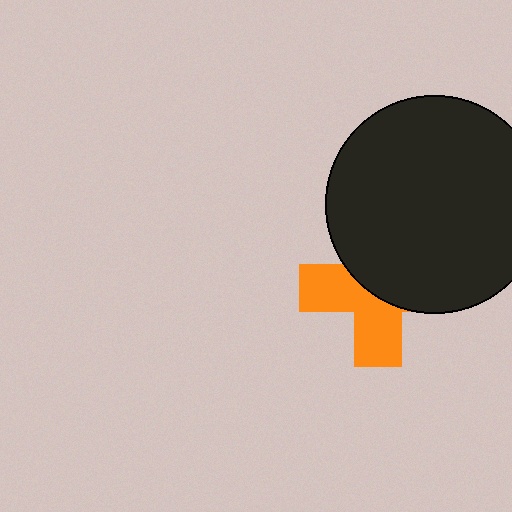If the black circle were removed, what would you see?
You would see the complete orange cross.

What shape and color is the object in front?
The object in front is a black circle.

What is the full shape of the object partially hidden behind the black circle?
The partially hidden object is an orange cross.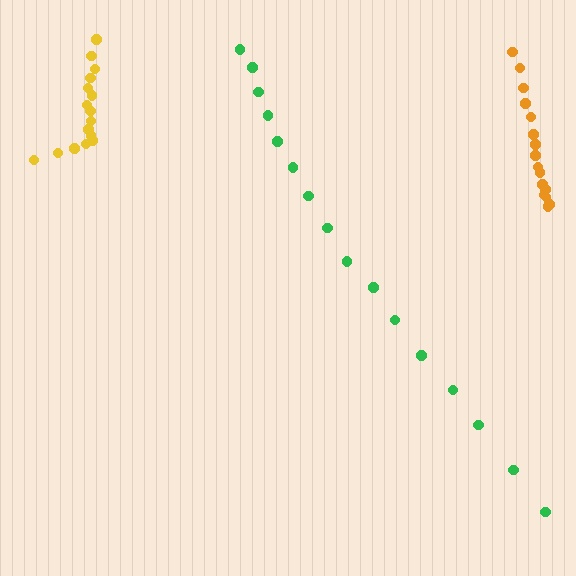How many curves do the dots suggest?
There are 3 distinct paths.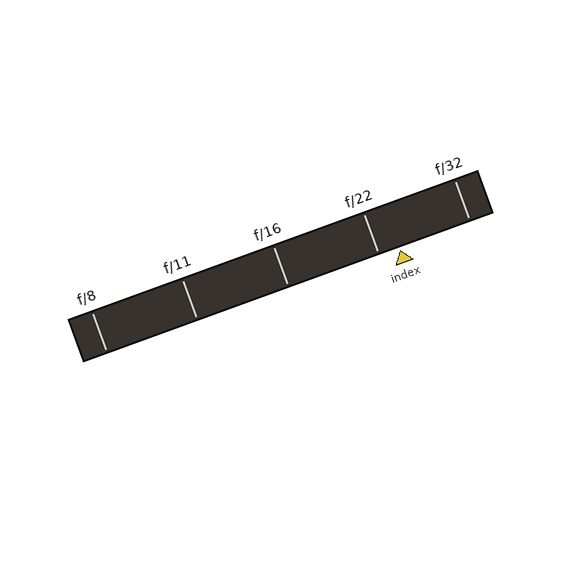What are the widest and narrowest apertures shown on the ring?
The widest aperture shown is f/8 and the narrowest is f/32.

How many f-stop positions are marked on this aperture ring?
There are 5 f-stop positions marked.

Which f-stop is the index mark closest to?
The index mark is closest to f/22.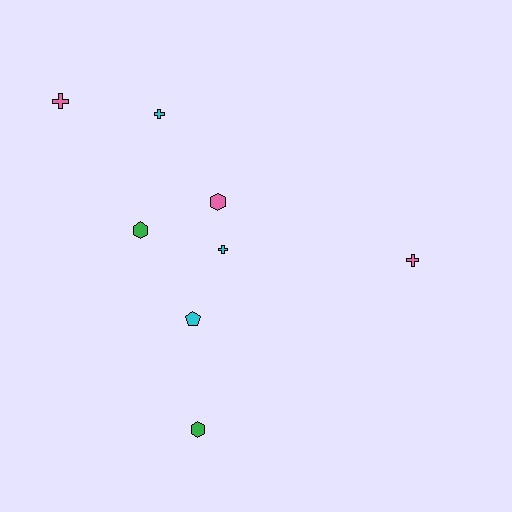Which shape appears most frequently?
Cross, with 4 objects.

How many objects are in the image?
There are 8 objects.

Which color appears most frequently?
Cyan, with 3 objects.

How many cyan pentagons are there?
There is 1 cyan pentagon.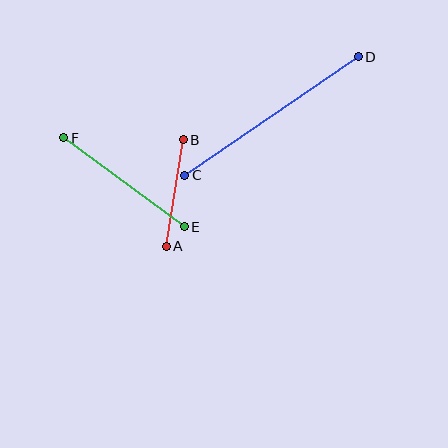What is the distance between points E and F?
The distance is approximately 150 pixels.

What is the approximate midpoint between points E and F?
The midpoint is at approximately (124, 182) pixels.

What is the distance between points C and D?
The distance is approximately 210 pixels.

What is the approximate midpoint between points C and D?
The midpoint is at approximately (272, 116) pixels.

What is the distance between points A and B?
The distance is approximately 108 pixels.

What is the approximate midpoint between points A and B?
The midpoint is at approximately (175, 193) pixels.